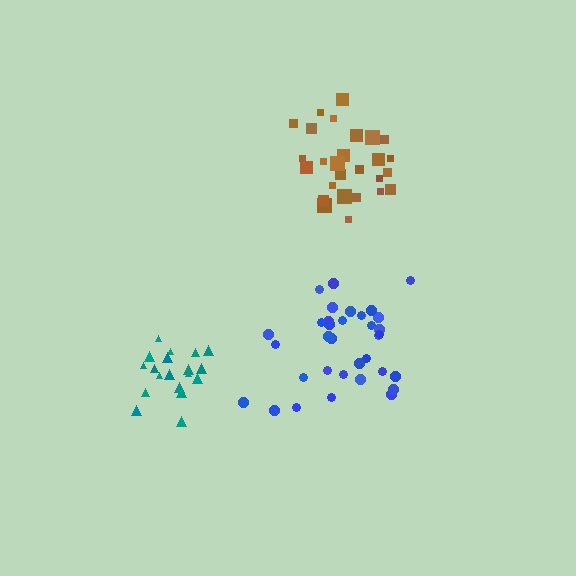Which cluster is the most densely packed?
Teal.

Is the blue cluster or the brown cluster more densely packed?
Brown.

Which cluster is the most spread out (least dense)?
Blue.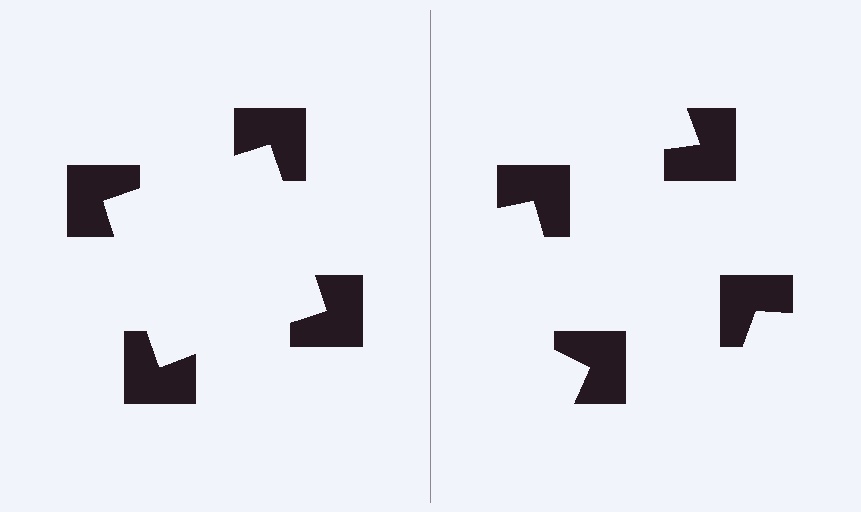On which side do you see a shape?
An illusory square appears on the left side. On the right side the wedge cuts are rotated, so no coherent shape forms.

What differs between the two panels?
The notched squares are positioned identically on both sides; only the wedge orientations differ. On the left they align to a square; on the right they are misaligned.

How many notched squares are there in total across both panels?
8 — 4 on each side.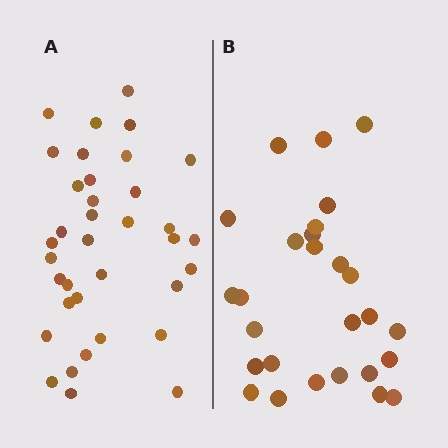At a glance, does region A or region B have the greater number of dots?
Region A (the left region) has more dots.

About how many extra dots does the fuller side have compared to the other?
Region A has roughly 8 or so more dots than region B.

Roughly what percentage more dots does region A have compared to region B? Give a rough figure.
About 35% more.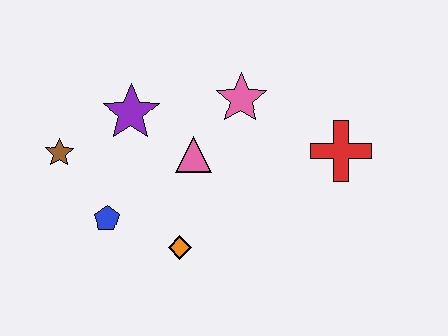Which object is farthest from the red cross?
The brown star is farthest from the red cross.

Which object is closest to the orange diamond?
The blue pentagon is closest to the orange diamond.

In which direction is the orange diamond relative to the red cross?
The orange diamond is to the left of the red cross.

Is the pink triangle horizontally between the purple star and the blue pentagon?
No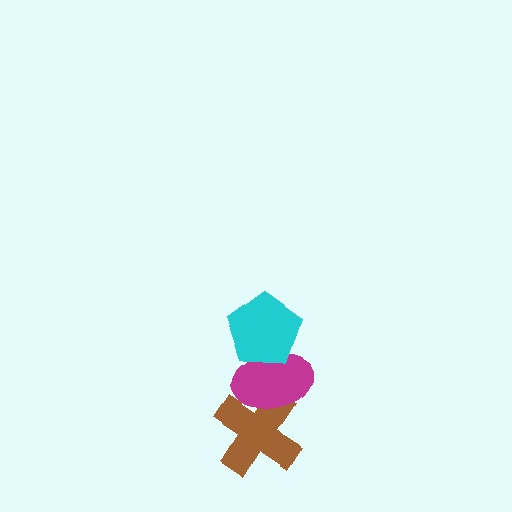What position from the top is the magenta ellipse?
The magenta ellipse is 2nd from the top.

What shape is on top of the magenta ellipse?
The cyan pentagon is on top of the magenta ellipse.